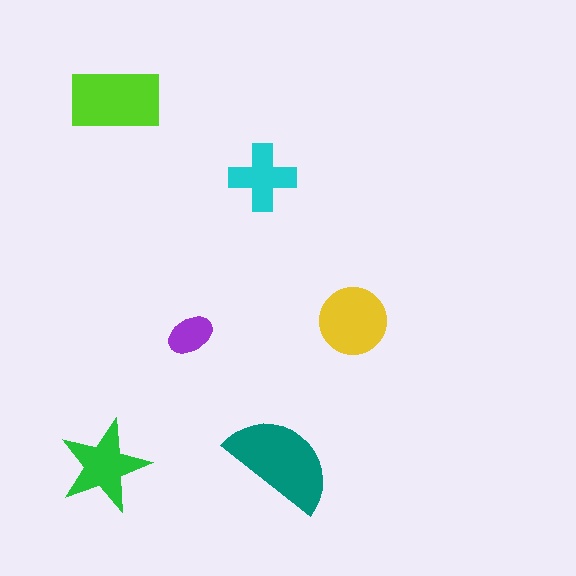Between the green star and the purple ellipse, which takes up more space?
The green star.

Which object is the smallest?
The purple ellipse.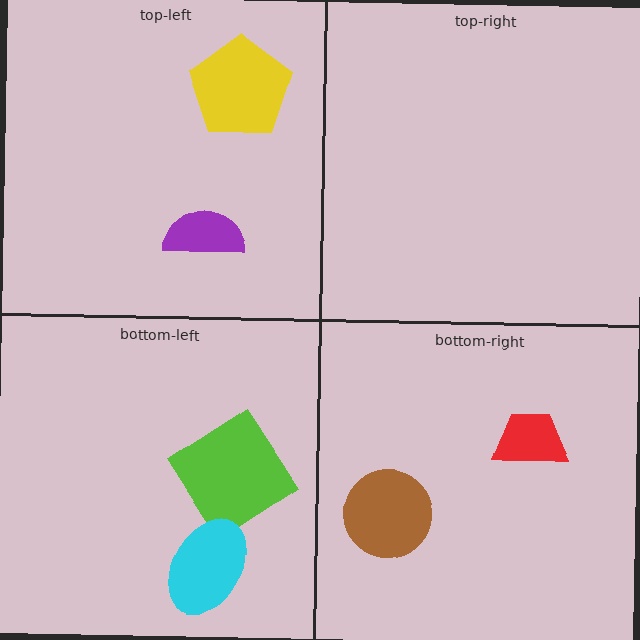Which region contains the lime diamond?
The bottom-left region.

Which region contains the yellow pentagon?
The top-left region.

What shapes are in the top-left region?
The purple semicircle, the yellow pentagon.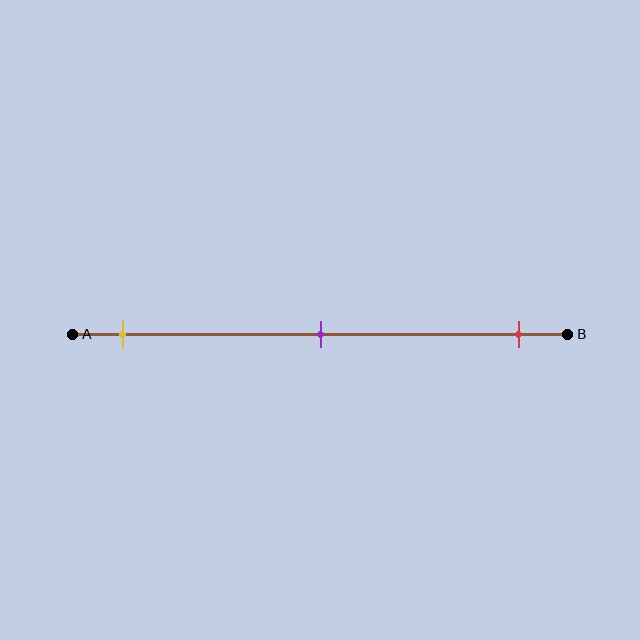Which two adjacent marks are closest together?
The yellow and purple marks are the closest adjacent pair.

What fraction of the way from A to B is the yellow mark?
The yellow mark is approximately 10% (0.1) of the way from A to B.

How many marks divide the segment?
There are 3 marks dividing the segment.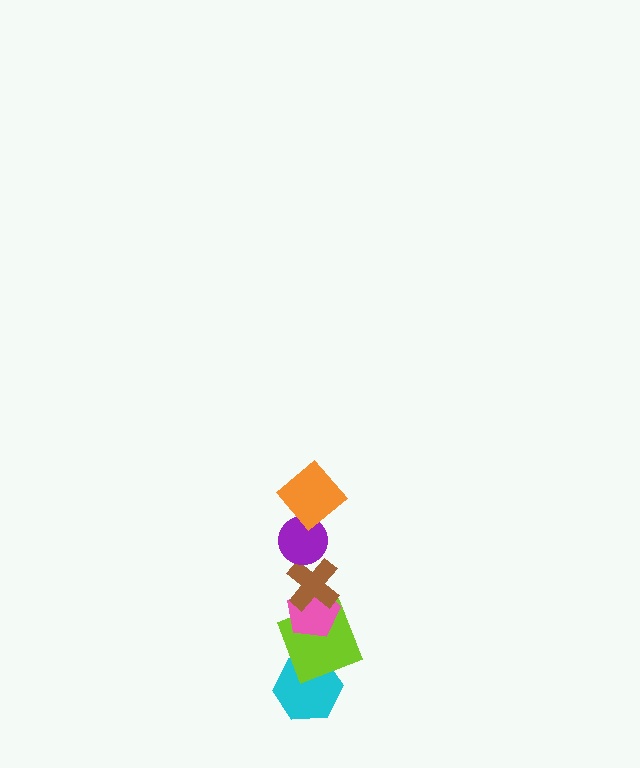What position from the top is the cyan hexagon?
The cyan hexagon is 6th from the top.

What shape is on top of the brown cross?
The purple circle is on top of the brown cross.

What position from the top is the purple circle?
The purple circle is 2nd from the top.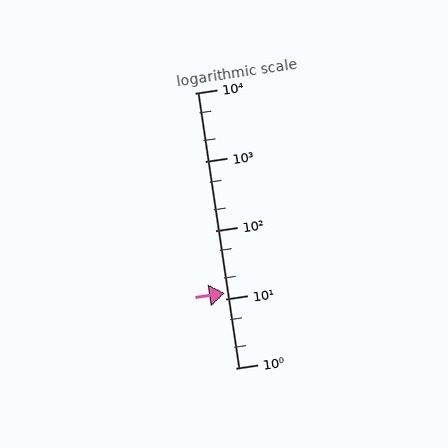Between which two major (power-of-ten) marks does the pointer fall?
The pointer is between 10 and 100.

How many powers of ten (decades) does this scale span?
The scale spans 4 decades, from 1 to 10000.